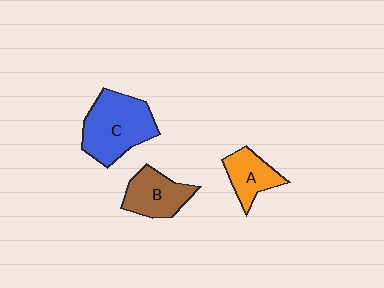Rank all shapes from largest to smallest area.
From largest to smallest: C (blue), B (brown), A (orange).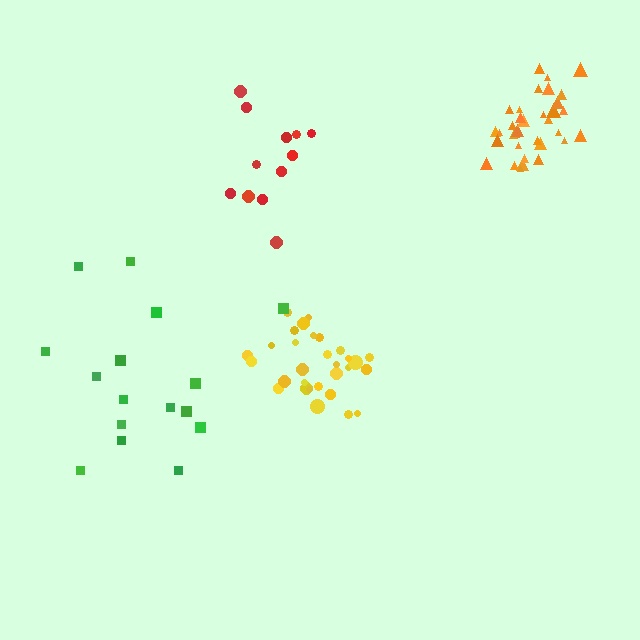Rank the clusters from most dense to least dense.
orange, yellow, red, green.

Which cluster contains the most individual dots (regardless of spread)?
Orange (34).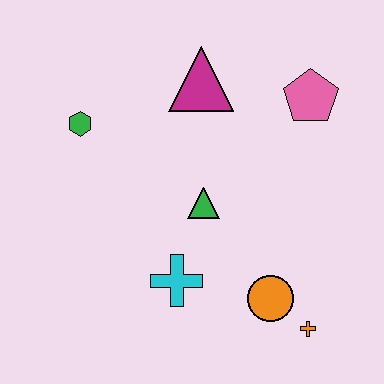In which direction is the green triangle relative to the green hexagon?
The green triangle is to the right of the green hexagon.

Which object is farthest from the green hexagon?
The orange cross is farthest from the green hexagon.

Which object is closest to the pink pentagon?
The magenta triangle is closest to the pink pentagon.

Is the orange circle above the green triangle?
No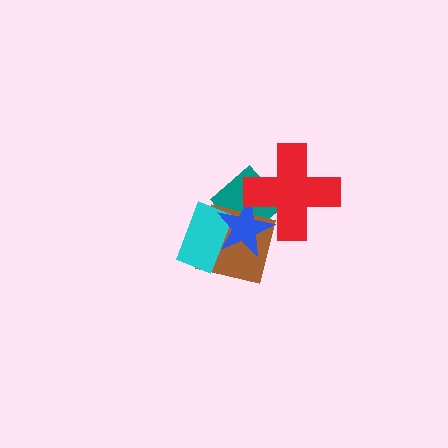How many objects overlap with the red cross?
3 objects overlap with the red cross.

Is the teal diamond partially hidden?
Yes, it is partially covered by another shape.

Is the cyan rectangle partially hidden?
Yes, it is partially covered by another shape.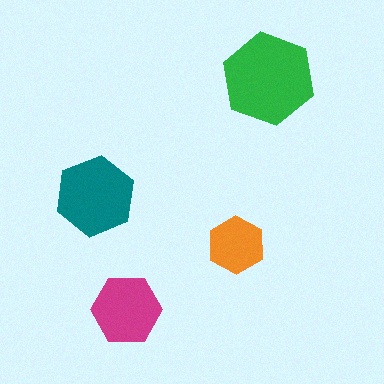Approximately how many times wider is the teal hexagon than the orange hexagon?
About 1.5 times wider.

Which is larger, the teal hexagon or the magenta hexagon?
The teal one.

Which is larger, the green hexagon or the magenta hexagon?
The green one.